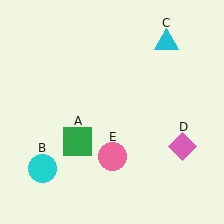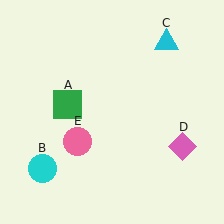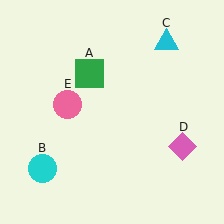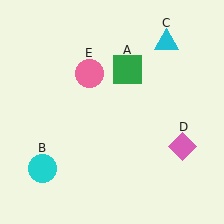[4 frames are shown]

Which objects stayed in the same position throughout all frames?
Cyan circle (object B) and cyan triangle (object C) and pink diamond (object D) remained stationary.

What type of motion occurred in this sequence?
The green square (object A), pink circle (object E) rotated clockwise around the center of the scene.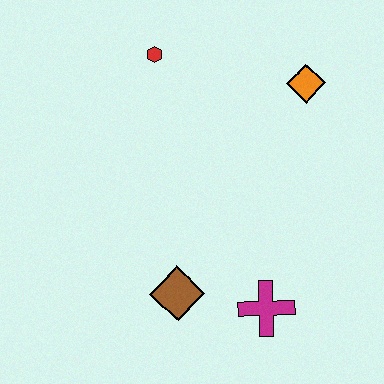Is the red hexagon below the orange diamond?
No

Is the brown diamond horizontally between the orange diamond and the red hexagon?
Yes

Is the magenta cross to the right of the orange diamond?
No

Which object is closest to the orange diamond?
The red hexagon is closest to the orange diamond.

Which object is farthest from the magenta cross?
The red hexagon is farthest from the magenta cross.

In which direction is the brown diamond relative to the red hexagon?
The brown diamond is below the red hexagon.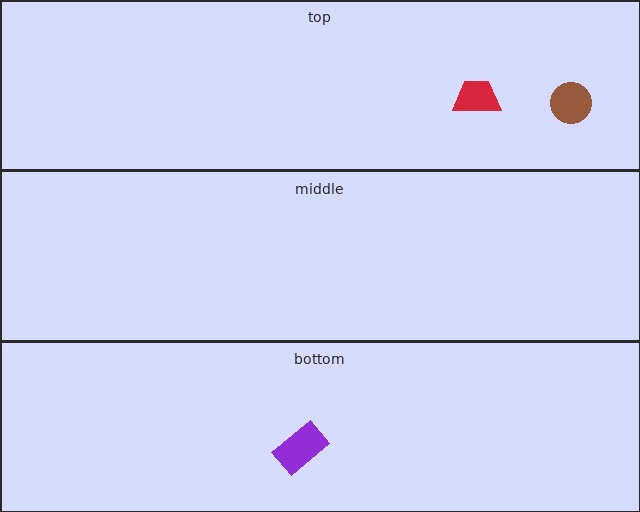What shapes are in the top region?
The brown circle, the red trapezoid.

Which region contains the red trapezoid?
The top region.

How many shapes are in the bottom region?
1.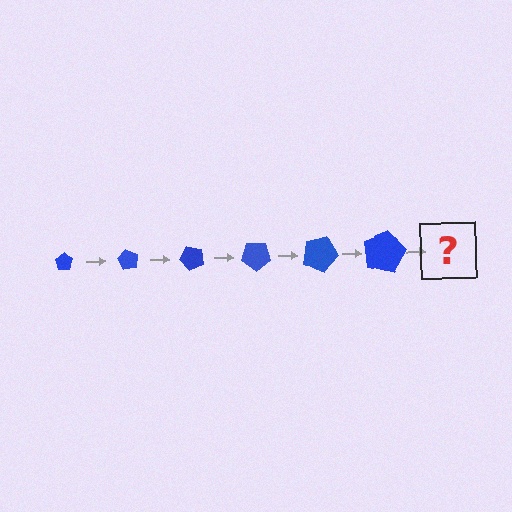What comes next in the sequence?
The next element should be a pentagon, larger than the previous one and rotated 360 degrees from the start.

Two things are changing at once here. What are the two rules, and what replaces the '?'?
The two rules are that the pentagon grows larger each step and it rotates 60 degrees each step. The '?' should be a pentagon, larger than the previous one and rotated 360 degrees from the start.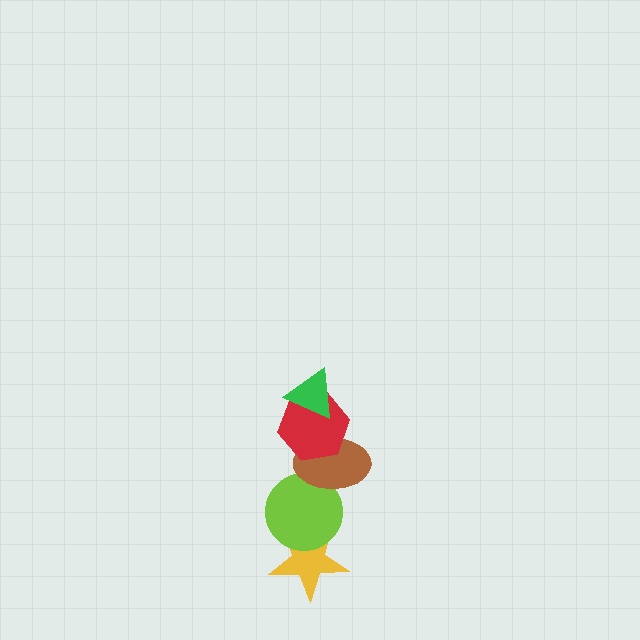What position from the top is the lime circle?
The lime circle is 4th from the top.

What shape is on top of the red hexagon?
The green triangle is on top of the red hexagon.